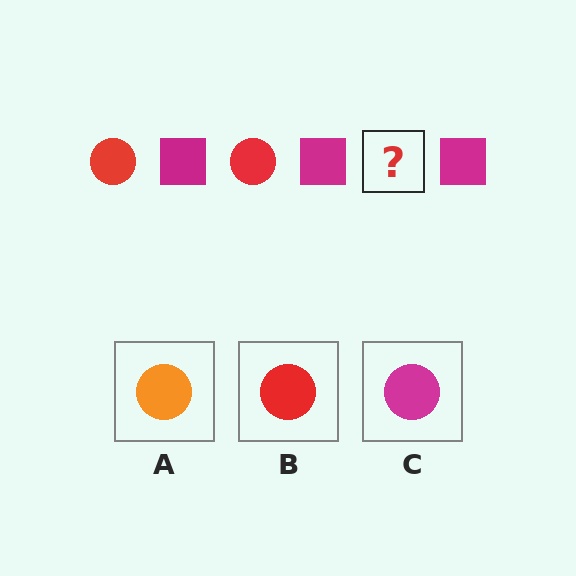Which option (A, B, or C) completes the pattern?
B.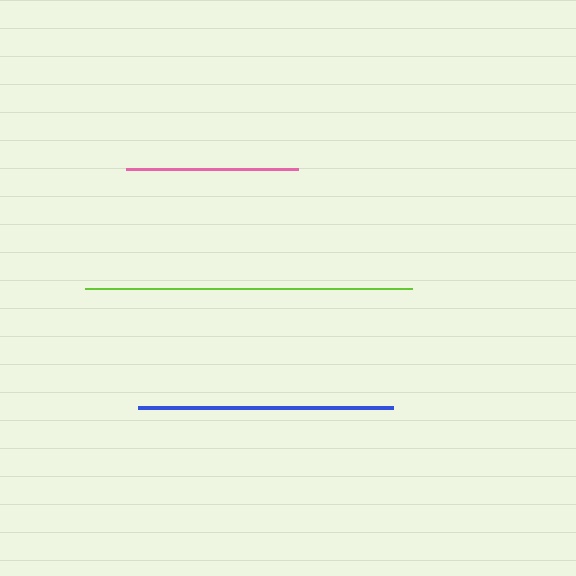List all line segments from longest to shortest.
From longest to shortest: lime, blue, pink.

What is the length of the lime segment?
The lime segment is approximately 327 pixels long.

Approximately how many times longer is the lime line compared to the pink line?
The lime line is approximately 1.9 times the length of the pink line.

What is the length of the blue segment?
The blue segment is approximately 255 pixels long.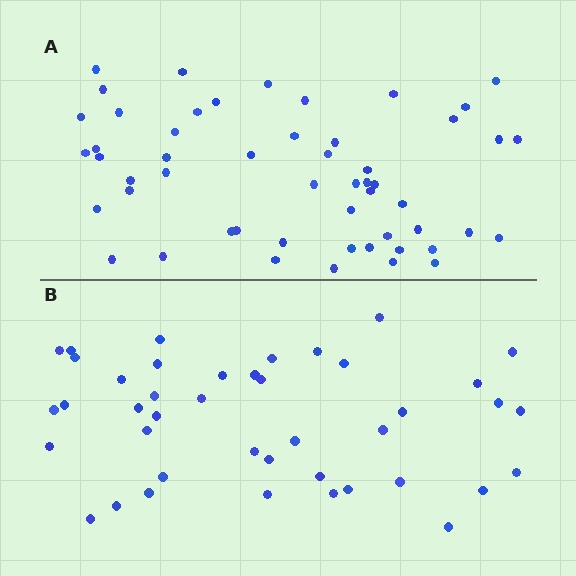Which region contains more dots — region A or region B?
Region A (the top region) has more dots.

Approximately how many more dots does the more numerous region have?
Region A has roughly 12 or so more dots than region B.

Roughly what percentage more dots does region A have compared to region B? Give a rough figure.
About 25% more.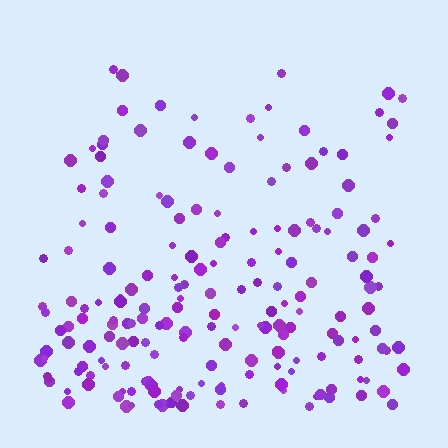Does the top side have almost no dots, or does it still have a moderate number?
Still a moderate number, just noticeably fewer than the bottom.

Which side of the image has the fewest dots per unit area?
The top.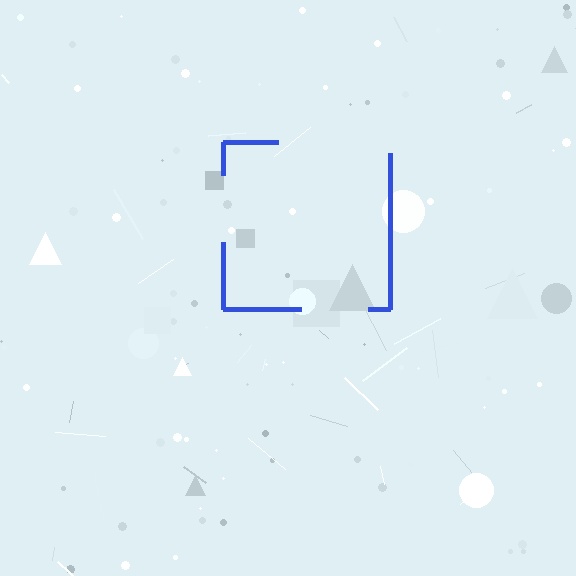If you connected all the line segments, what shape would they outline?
They would outline a square.